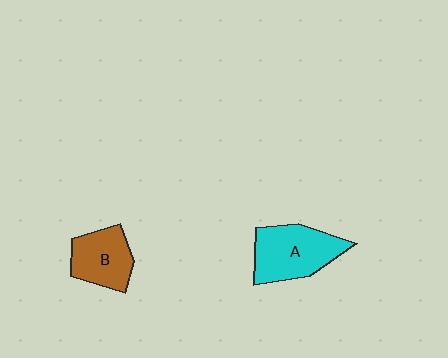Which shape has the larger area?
Shape A (cyan).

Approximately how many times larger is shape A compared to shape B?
Approximately 1.3 times.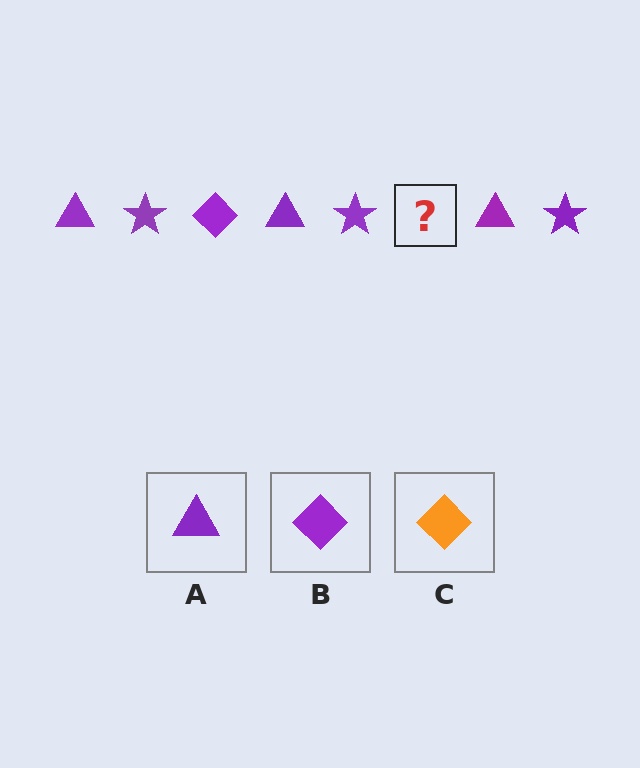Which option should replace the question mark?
Option B.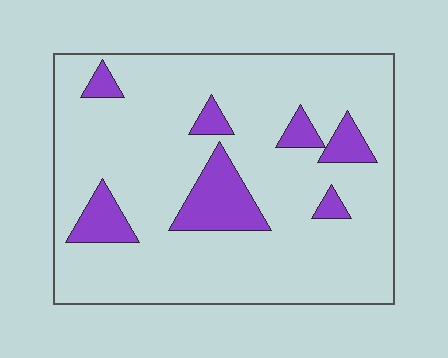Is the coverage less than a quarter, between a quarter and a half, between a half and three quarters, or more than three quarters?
Less than a quarter.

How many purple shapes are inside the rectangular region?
7.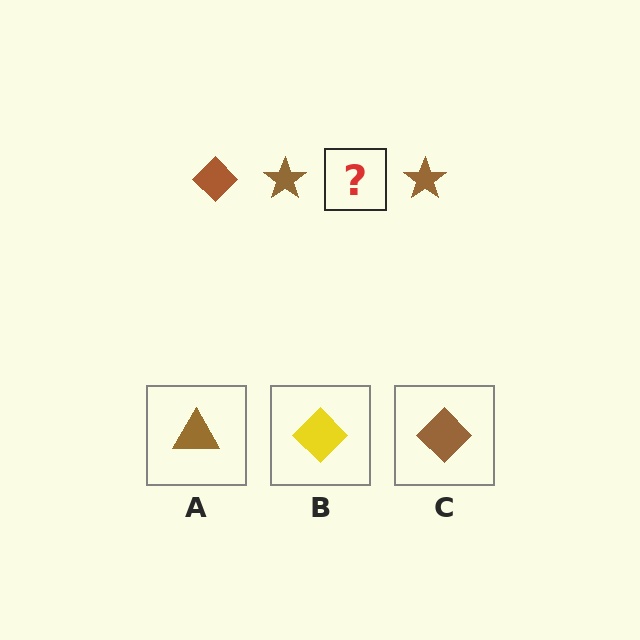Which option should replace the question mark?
Option C.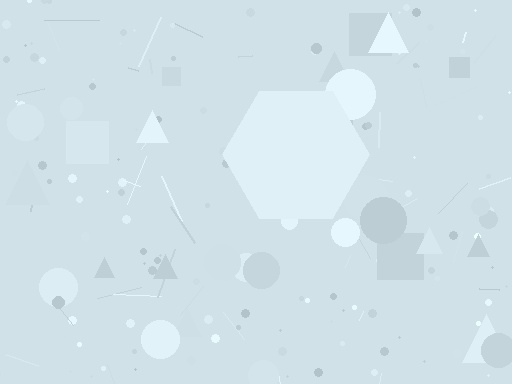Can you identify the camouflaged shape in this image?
The camouflaged shape is a hexagon.